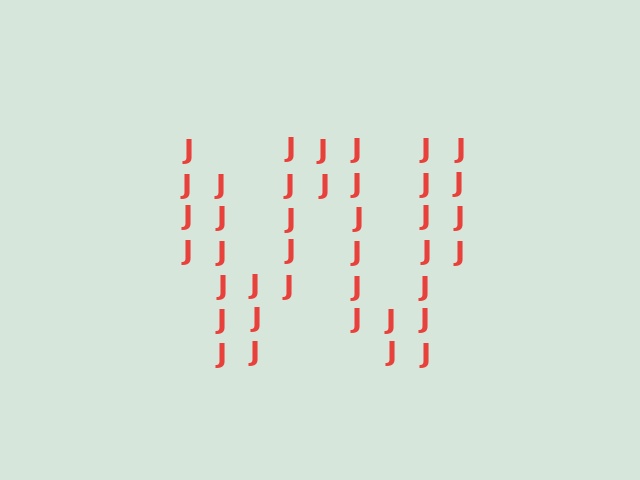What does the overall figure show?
The overall figure shows the letter W.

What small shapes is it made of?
It is made of small letter J's.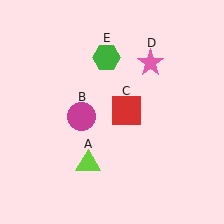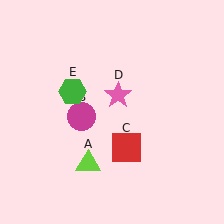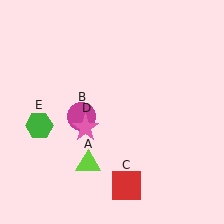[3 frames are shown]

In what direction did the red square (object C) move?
The red square (object C) moved down.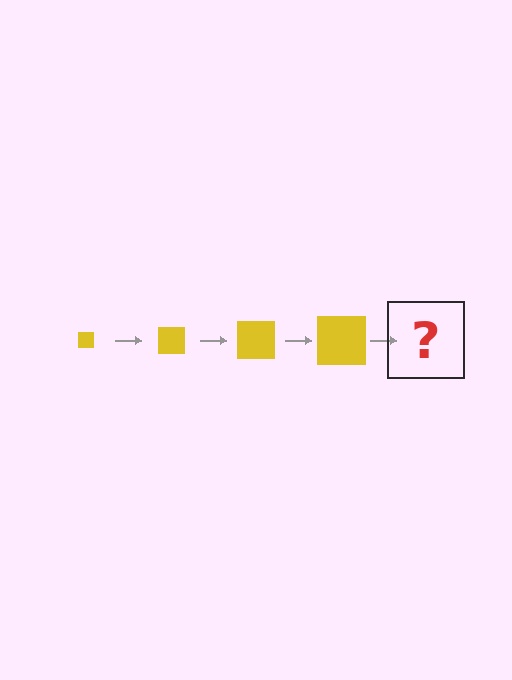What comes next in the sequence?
The next element should be a yellow square, larger than the previous one.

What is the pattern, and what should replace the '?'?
The pattern is that the square gets progressively larger each step. The '?' should be a yellow square, larger than the previous one.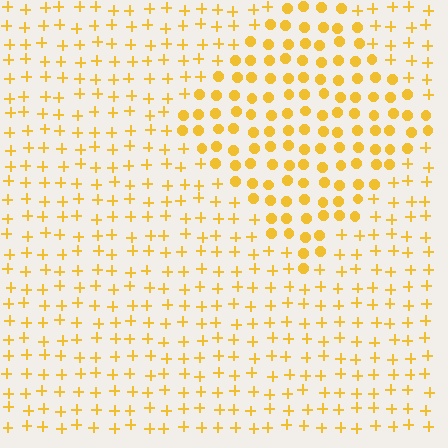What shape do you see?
I see a diamond.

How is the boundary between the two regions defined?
The boundary is defined by a change in element shape: circles inside vs. plus signs outside. All elements share the same color and spacing.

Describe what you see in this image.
The image is filled with small yellow elements arranged in a uniform grid. A diamond-shaped region contains circles, while the surrounding area contains plus signs. The boundary is defined purely by the change in element shape.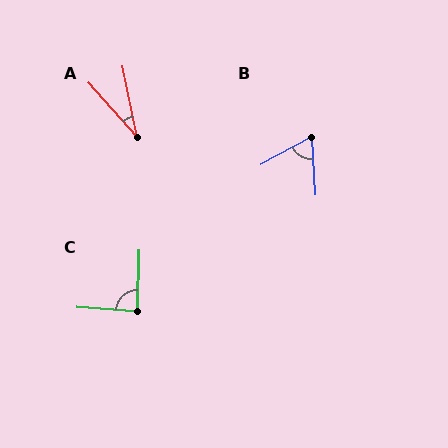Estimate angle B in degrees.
Approximately 66 degrees.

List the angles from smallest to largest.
A (31°), B (66°), C (87°).